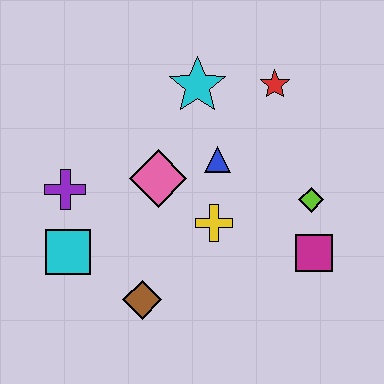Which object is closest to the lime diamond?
The magenta square is closest to the lime diamond.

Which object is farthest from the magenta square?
The purple cross is farthest from the magenta square.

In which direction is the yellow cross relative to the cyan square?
The yellow cross is to the right of the cyan square.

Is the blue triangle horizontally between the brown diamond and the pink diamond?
No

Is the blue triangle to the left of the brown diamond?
No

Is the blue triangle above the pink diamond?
Yes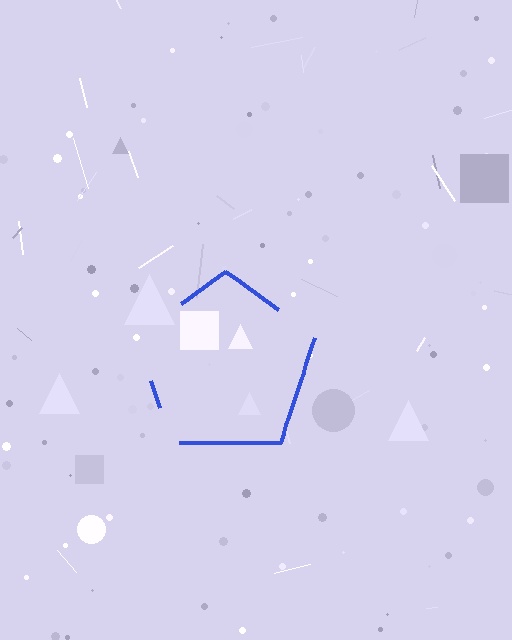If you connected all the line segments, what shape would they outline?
They would outline a pentagon.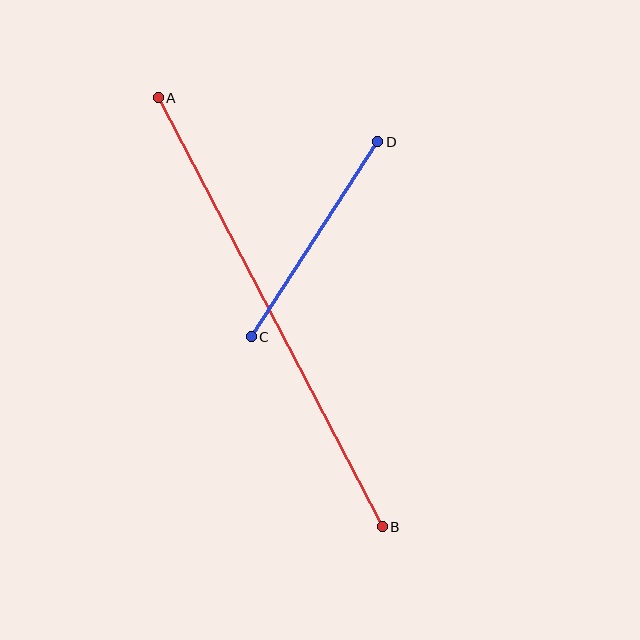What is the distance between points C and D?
The distance is approximately 232 pixels.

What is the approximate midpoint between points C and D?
The midpoint is at approximately (314, 239) pixels.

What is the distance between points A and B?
The distance is approximately 484 pixels.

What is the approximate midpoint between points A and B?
The midpoint is at approximately (270, 312) pixels.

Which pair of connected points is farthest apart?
Points A and B are farthest apart.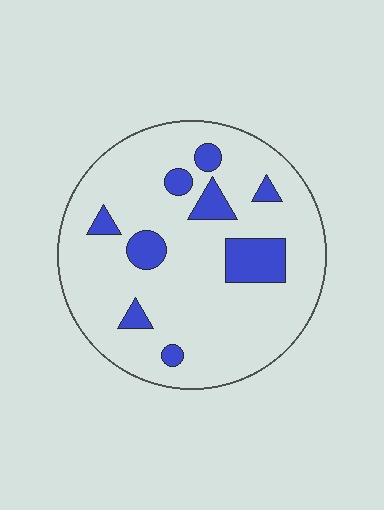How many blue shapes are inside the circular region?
9.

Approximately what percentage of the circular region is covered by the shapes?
Approximately 15%.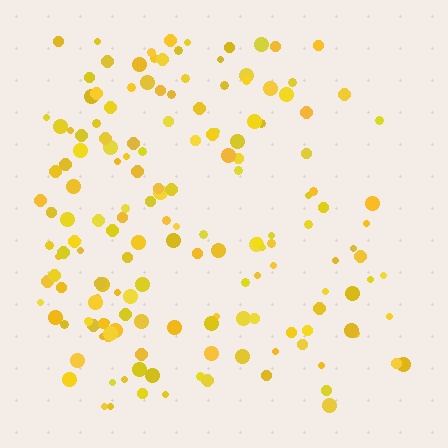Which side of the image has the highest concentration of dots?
The left.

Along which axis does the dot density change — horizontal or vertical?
Horizontal.